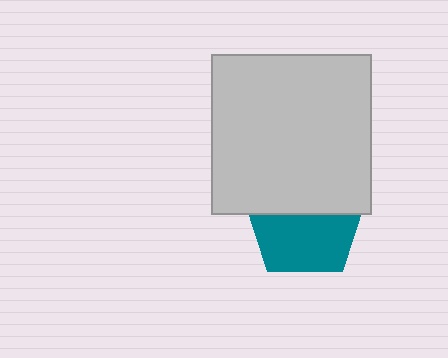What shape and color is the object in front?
The object in front is a light gray square.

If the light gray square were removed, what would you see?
You would see the complete teal pentagon.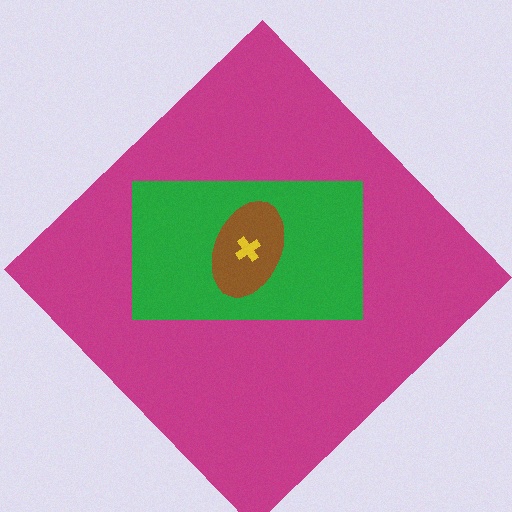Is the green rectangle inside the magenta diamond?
Yes.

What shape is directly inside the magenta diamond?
The green rectangle.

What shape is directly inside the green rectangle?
The brown ellipse.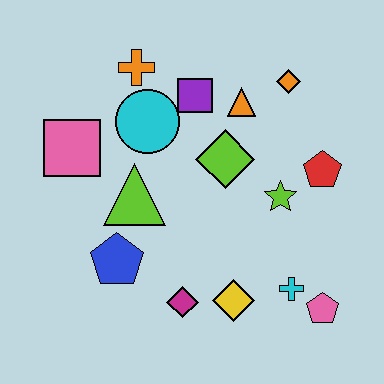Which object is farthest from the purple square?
The pink pentagon is farthest from the purple square.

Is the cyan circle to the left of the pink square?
No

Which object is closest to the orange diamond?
The orange triangle is closest to the orange diamond.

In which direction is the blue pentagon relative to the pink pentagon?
The blue pentagon is to the left of the pink pentagon.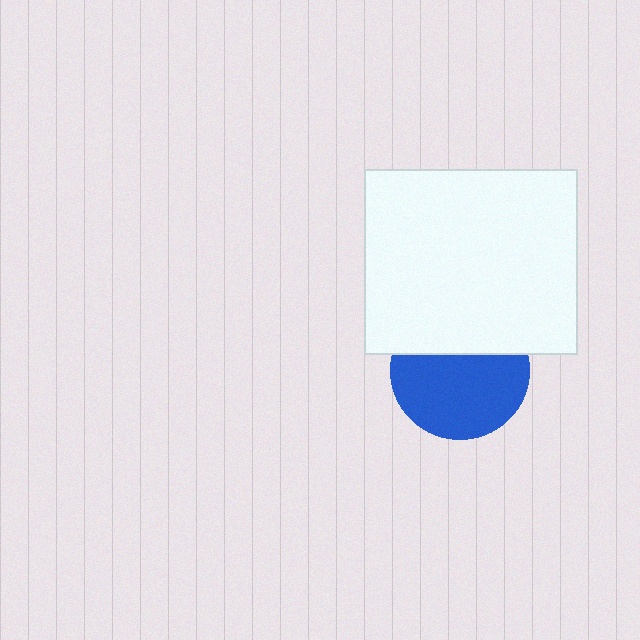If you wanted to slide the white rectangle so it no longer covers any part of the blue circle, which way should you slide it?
Slide it up — that is the most direct way to separate the two shapes.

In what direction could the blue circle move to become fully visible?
The blue circle could move down. That would shift it out from behind the white rectangle entirely.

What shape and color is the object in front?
The object in front is a white rectangle.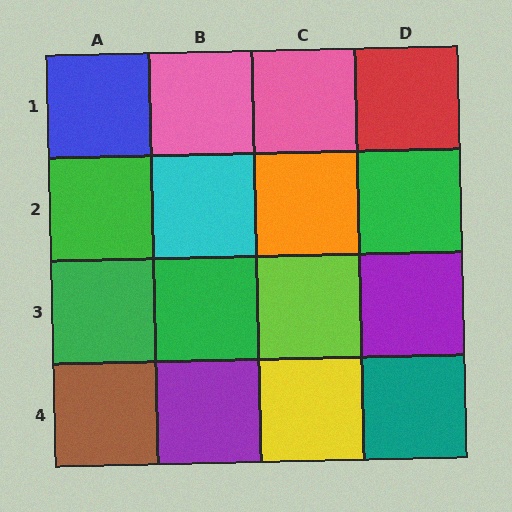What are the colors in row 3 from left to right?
Green, green, lime, purple.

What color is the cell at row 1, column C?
Pink.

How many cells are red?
1 cell is red.